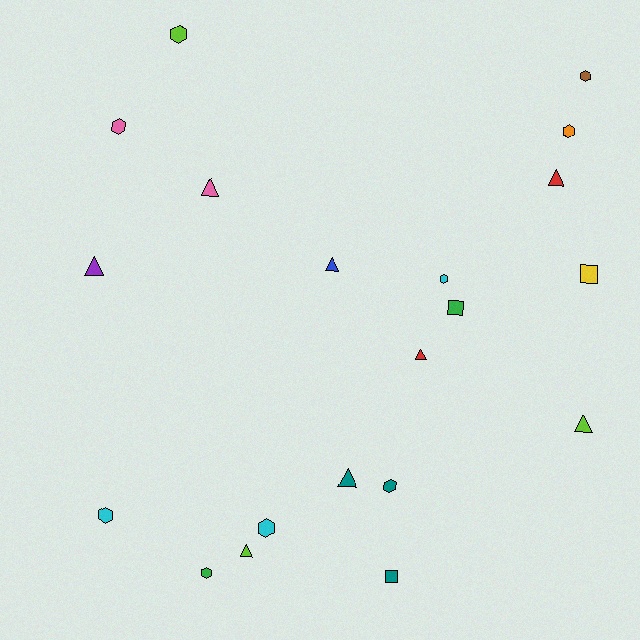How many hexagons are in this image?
There are 9 hexagons.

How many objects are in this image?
There are 20 objects.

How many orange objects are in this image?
There is 1 orange object.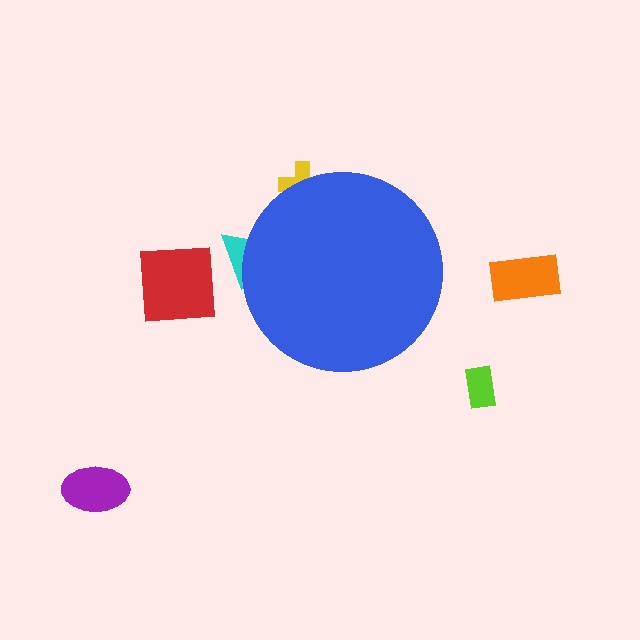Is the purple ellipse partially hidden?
No, the purple ellipse is fully visible.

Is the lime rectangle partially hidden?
No, the lime rectangle is fully visible.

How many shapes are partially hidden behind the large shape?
2 shapes are partially hidden.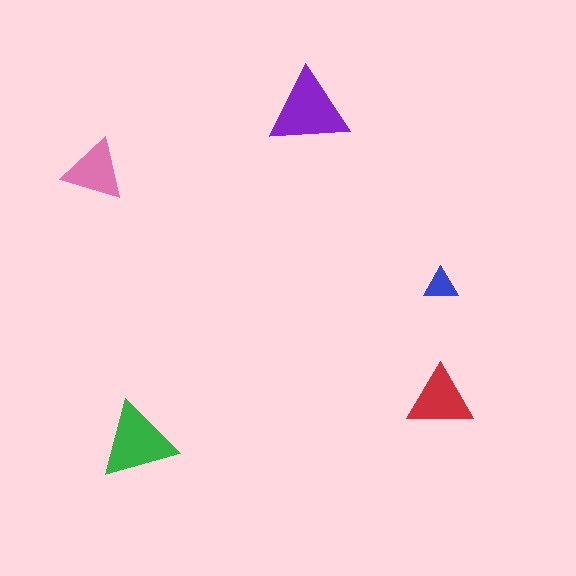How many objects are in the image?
There are 5 objects in the image.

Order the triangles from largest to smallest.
the purple one, the green one, the red one, the pink one, the blue one.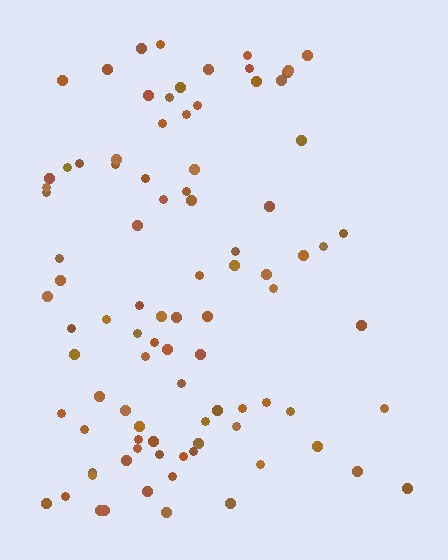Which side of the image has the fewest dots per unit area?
The right.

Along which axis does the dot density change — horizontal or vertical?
Horizontal.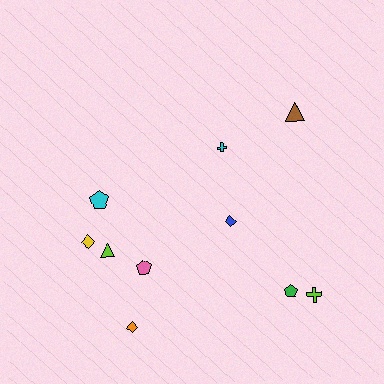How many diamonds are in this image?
There are 3 diamonds.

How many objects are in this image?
There are 10 objects.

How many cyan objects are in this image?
There are 2 cyan objects.